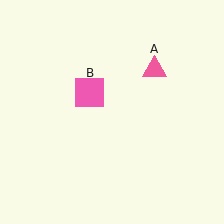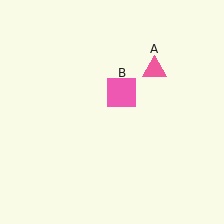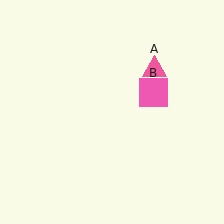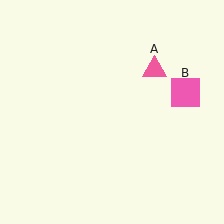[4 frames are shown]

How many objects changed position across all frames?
1 object changed position: pink square (object B).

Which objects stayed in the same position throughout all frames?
Pink triangle (object A) remained stationary.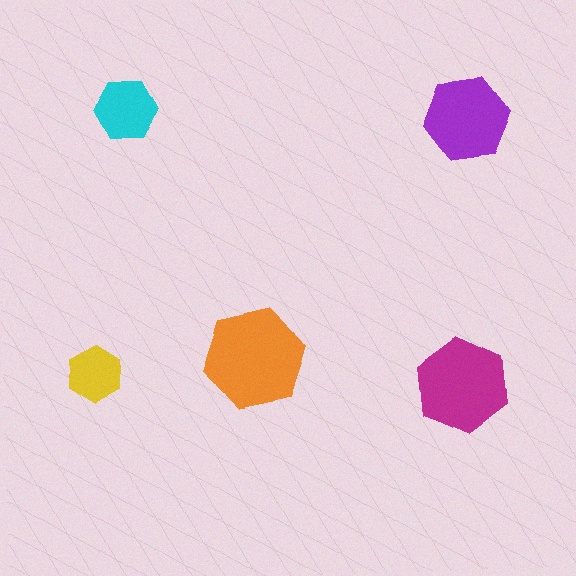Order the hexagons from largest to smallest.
the orange one, the magenta one, the purple one, the cyan one, the yellow one.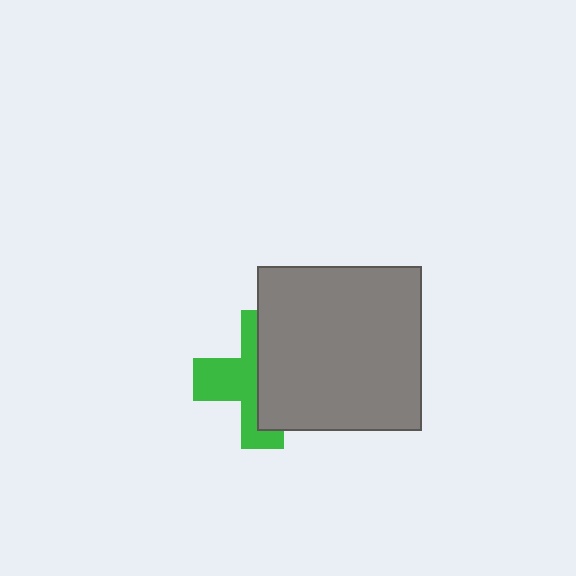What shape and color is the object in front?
The object in front is a gray square.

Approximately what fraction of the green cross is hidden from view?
Roughly 53% of the green cross is hidden behind the gray square.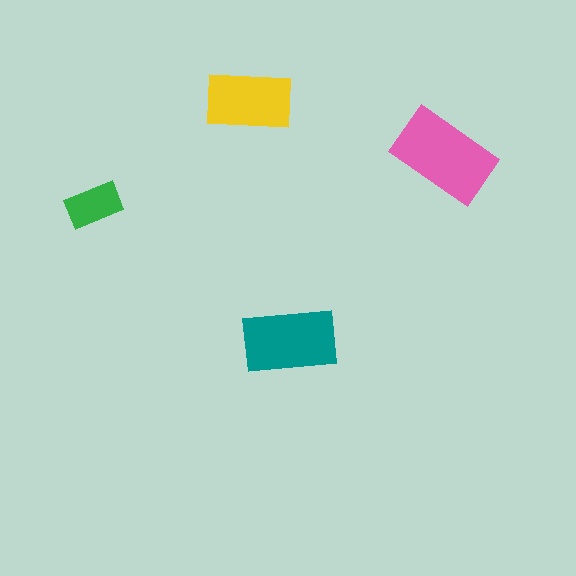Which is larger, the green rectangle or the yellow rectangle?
The yellow one.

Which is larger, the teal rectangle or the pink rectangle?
The pink one.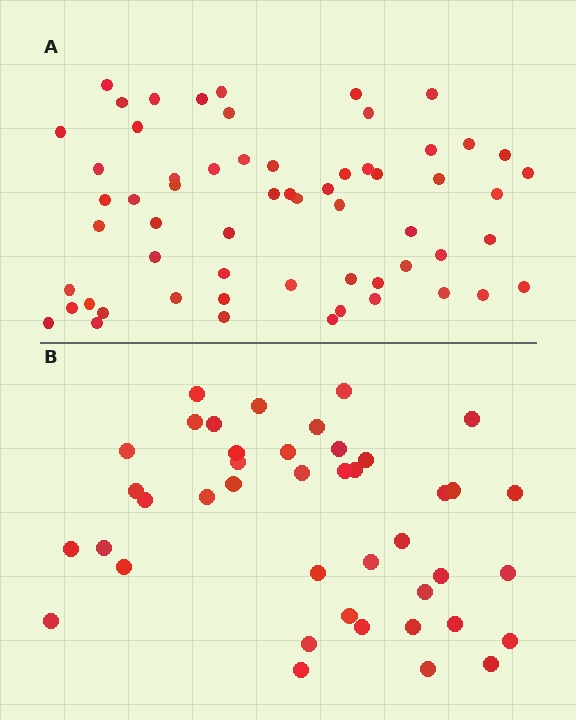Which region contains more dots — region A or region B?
Region A (the top region) has more dots.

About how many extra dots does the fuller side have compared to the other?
Region A has approximately 20 more dots than region B.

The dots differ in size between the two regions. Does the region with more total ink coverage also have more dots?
No. Region B has more total ink coverage because its dots are larger, but region A actually contains more individual dots. Total area can be misleading — the number of items is what matters here.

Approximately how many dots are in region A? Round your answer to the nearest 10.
About 60 dots.